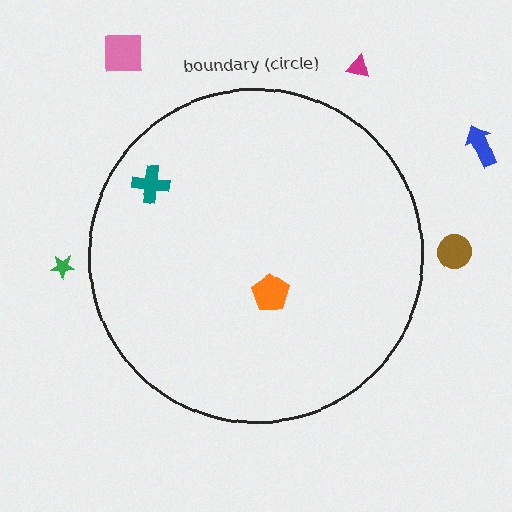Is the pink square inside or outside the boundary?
Outside.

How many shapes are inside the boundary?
2 inside, 5 outside.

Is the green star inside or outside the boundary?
Outside.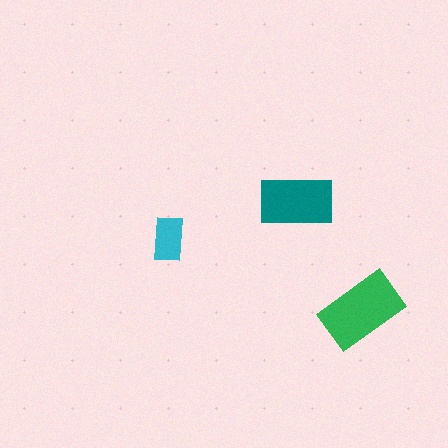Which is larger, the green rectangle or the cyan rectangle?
The green one.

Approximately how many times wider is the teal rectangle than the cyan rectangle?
About 1.5 times wider.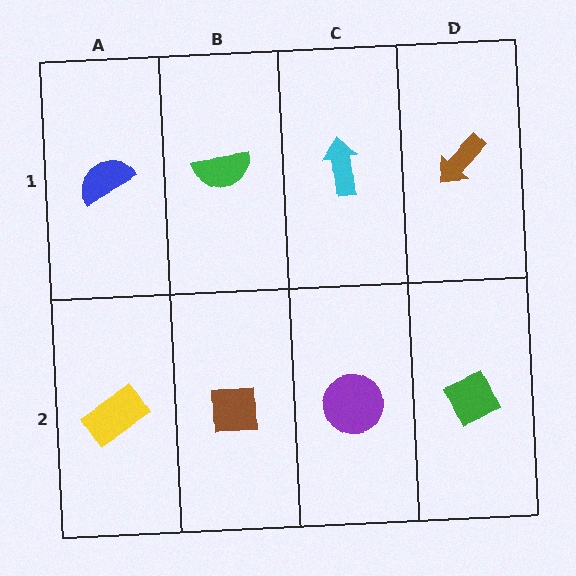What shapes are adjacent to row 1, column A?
A yellow rectangle (row 2, column A), a green semicircle (row 1, column B).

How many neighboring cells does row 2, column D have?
2.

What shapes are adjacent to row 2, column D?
A brown arrow (row 1, column D), a purple circle (row 2, column C).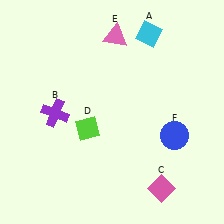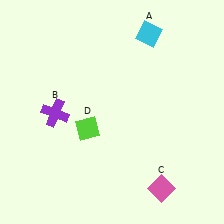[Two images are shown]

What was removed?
The pink triangle (E), the blue circle (F) were removed in Image 2.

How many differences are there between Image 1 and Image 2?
There are 2 differences between the two images.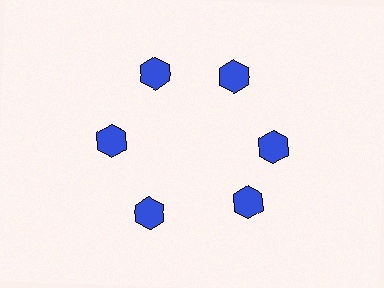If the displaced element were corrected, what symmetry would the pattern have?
It would have 6-fold rotational symmetry — the pattern would map onto itself every 60 degrees.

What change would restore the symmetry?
The symmetry would be restored by rotating it back into even spacing with its neighbors so that all 6 hexagons sit at equal angles and equal distance from the center.